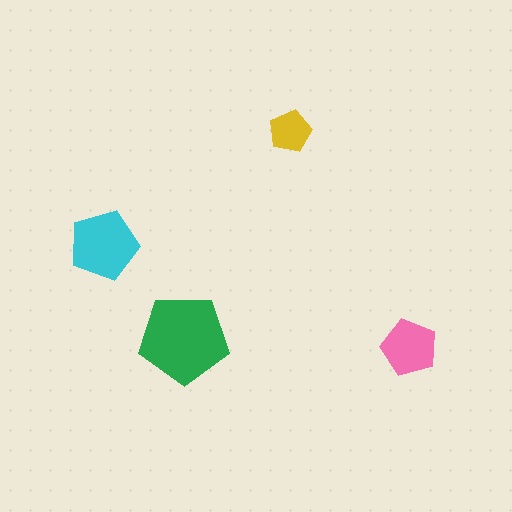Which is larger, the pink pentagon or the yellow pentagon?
The pink one.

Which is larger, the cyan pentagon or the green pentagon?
The green one.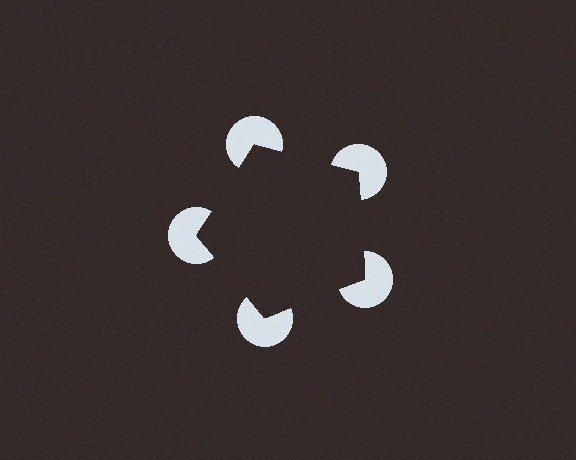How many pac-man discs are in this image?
There are 5 — one at each vertex of the illusory pentagon.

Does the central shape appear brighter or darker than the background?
It typically appears slightly darker than the background, even though no actual brightness change is drawn.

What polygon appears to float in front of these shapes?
An illusory pentagon — its edges are inferred from the aligned wedge cuts in the pac-man discs, not physically drawn.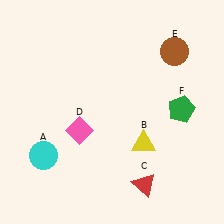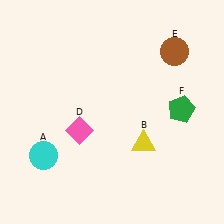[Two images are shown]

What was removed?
The red triangle (C) was removed in Image 2.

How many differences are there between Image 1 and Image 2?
There is 1 difference between the two images.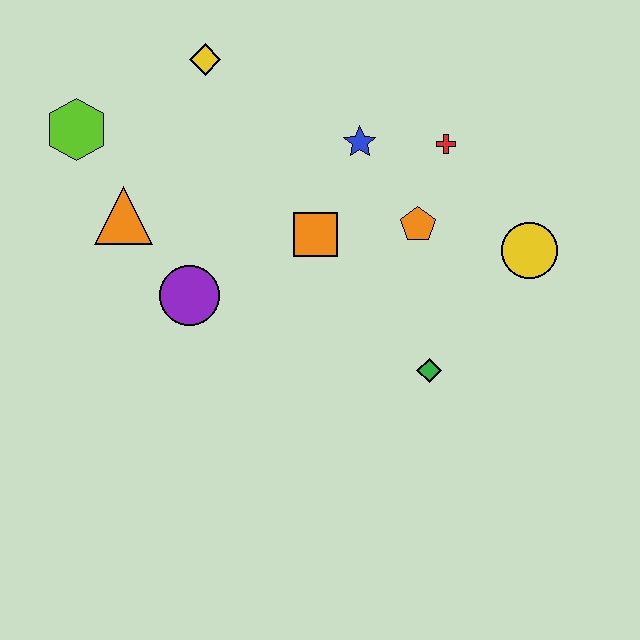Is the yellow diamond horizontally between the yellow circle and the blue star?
No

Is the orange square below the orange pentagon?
Yes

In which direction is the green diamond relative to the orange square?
The green diamond is below the orange square.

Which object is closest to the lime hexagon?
The orange triangle is closest to the lime hexagon.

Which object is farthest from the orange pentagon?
The lime hexagon is farthest from the orange pentagon.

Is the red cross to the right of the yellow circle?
No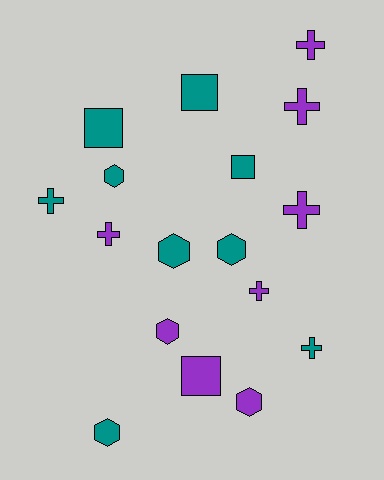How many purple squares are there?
There is 1 purple square.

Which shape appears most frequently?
Cross, with 7 objects.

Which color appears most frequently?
Teal, with 9 objects.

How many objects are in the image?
There are 17 objects.